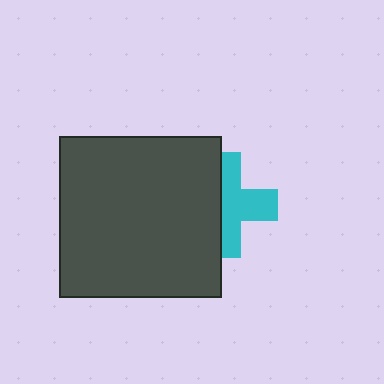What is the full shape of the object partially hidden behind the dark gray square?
The partially hidden object is a cyan cross.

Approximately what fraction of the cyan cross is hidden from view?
Roughly 43% of the cyan cross is hidden behind the dark gray square.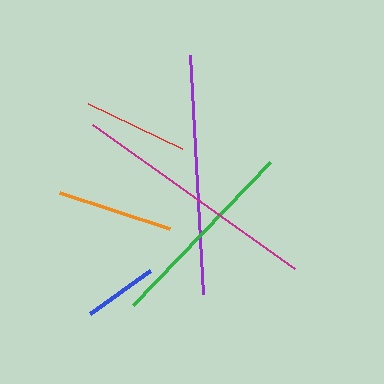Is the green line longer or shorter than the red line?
The green line is longer than the red line.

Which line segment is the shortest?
The blue line is the shortest at approximately 74 pixels.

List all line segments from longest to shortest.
From longest to shortest: magenta, purple, green, orange, red, blue.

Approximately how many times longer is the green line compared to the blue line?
The green line is approximately 2.7 times the length of the blue line.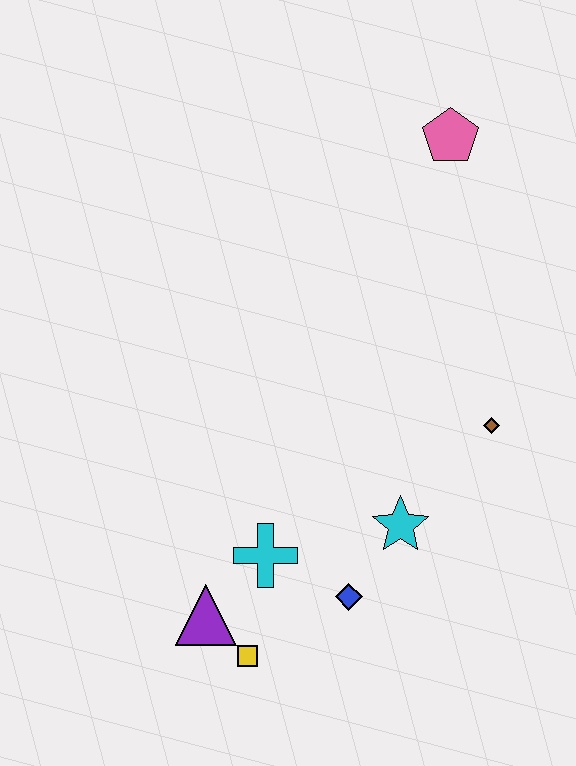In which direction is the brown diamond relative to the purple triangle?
The brown diamond is to the right of the purple triangle.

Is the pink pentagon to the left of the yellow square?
No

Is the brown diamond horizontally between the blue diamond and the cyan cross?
No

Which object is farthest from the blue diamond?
The pink pentagon is farthest from the blue diamond.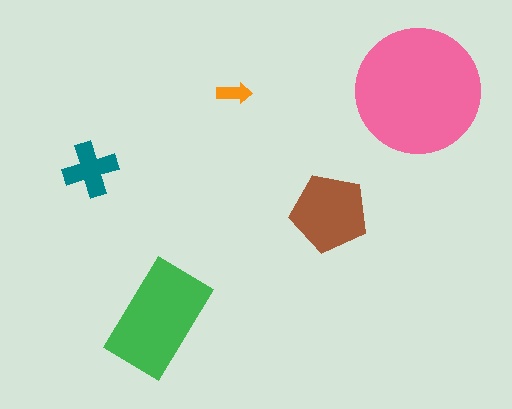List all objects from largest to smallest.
The pink circle, the green rectangle, the brown pentagon, the teal cross, the orange arrow.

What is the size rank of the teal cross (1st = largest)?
4th.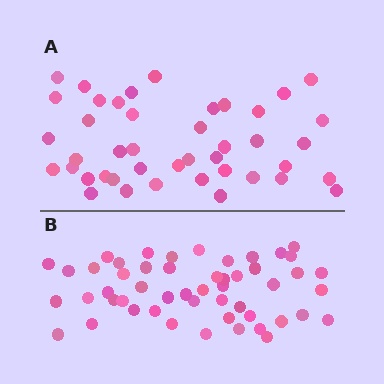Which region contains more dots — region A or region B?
Region B (the bottom region) has more dots.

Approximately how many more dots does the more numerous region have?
Region B has roughly 8 or so more dots than region A.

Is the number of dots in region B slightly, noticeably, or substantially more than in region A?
Region B has only slightly more — the two regions are fairly close. The ratio is roughly 1.2 to 1.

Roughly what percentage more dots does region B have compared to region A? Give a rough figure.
About 20% more.